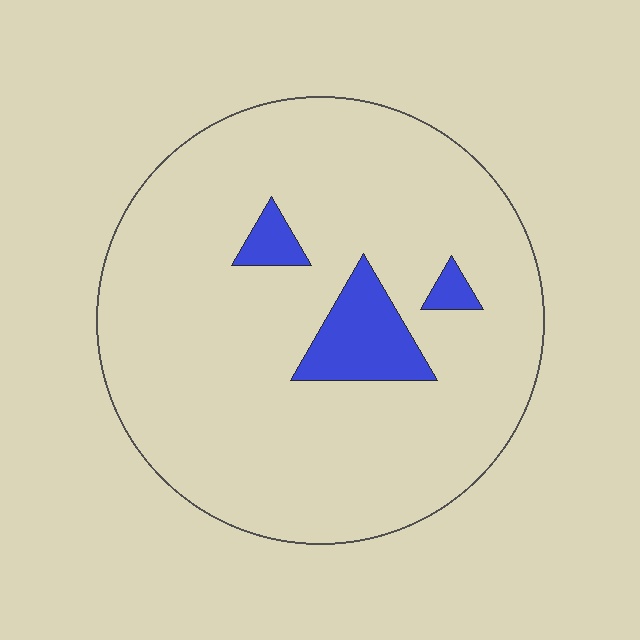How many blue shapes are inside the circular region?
3.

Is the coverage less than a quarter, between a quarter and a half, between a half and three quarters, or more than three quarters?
Less than a quarter.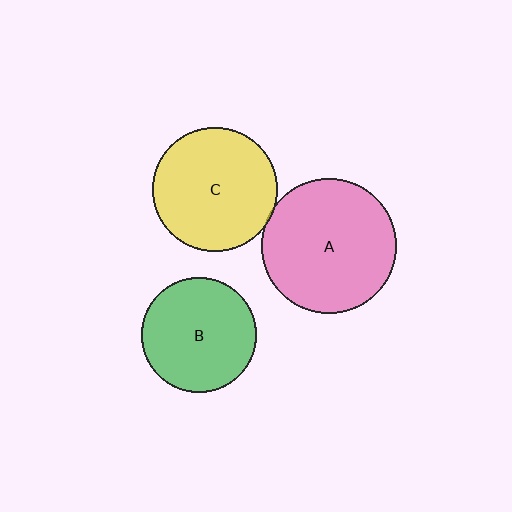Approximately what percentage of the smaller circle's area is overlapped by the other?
Approximately 5%.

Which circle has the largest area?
Circle A (pink).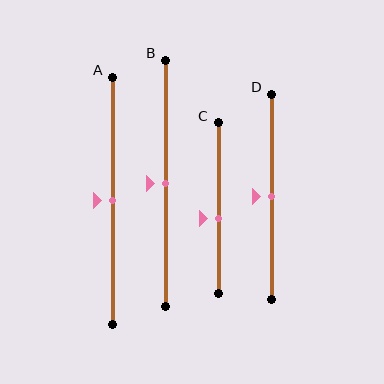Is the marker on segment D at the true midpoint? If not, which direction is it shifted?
Yes, the marker on segment D is at the true midpoint.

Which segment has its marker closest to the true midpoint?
Segment A has its marker closest to the true midpoint.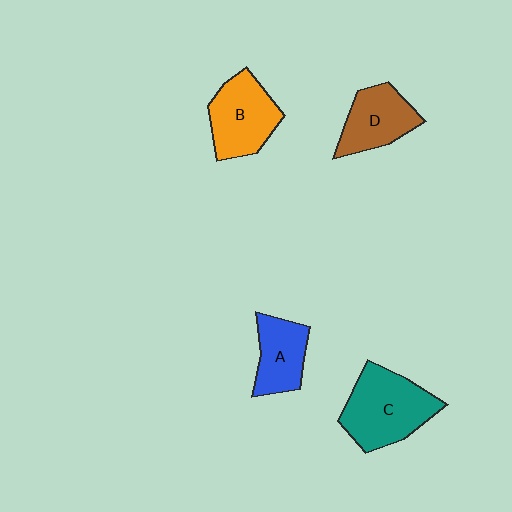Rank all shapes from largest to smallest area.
From largest to smallest: C (teal), B (orange), D (brown), A (blue).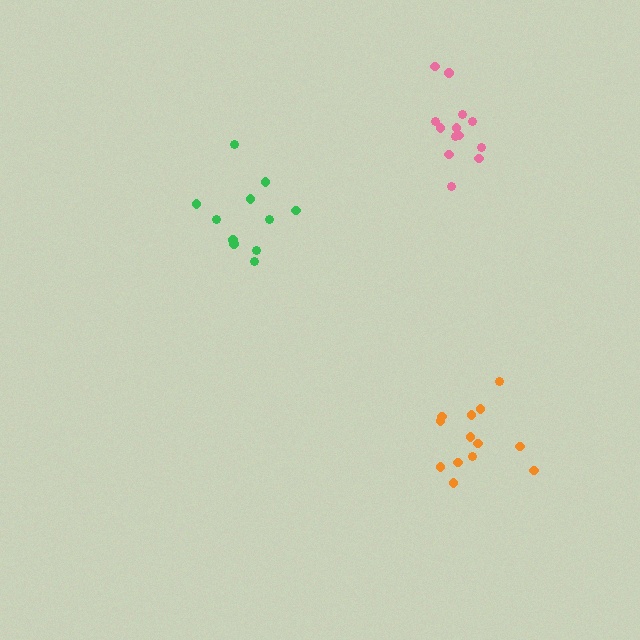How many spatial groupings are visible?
There are 3 spatial groupings.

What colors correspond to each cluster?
The clusters are colored: green, orange, pink.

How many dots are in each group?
Group 1: 11 dots, Group 2: 13 dots, Group 3: 13 dots (37 total).